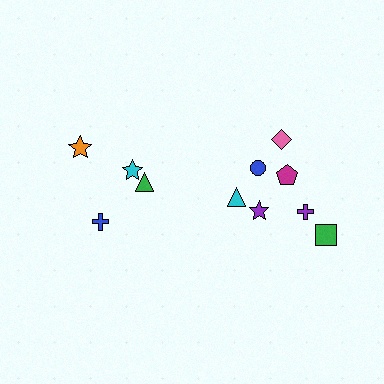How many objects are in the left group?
There are 4 objects.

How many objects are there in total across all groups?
There are 11 objects.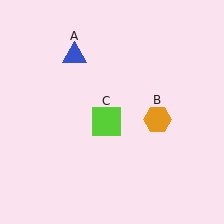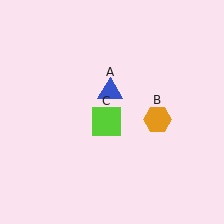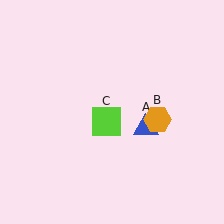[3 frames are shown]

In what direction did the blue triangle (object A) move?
The blue triangle (object A) moved down and to the right.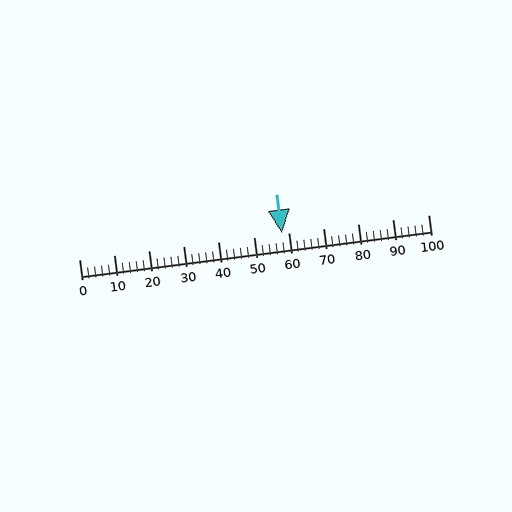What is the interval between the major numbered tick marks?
The major tick marks are spaced 10 units apart.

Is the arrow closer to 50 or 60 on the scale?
The arrow is closer to 60.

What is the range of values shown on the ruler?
The ruler shows values from 0 to 100.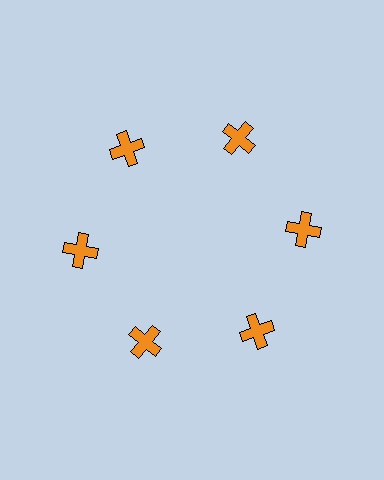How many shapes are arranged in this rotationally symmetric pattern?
There are 6 shapes, arranged in 6 groups of 1.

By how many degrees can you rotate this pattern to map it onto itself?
The pattern maps onto itself every 60 degrees of rotation.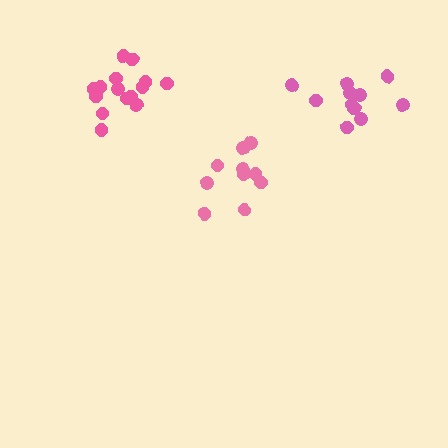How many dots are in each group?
Group 1: 15 dots, Group 2: 11 dots, Group 3: 10 dots (36 total).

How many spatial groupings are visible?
There are 3 spatial groupings.